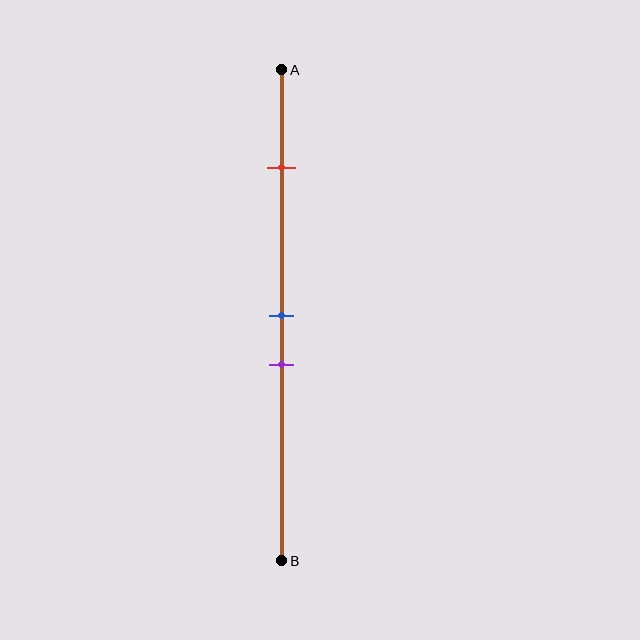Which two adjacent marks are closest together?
The blue and purple marks are the closest adjacent pair.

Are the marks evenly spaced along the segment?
No, the marks are not evenly spaced.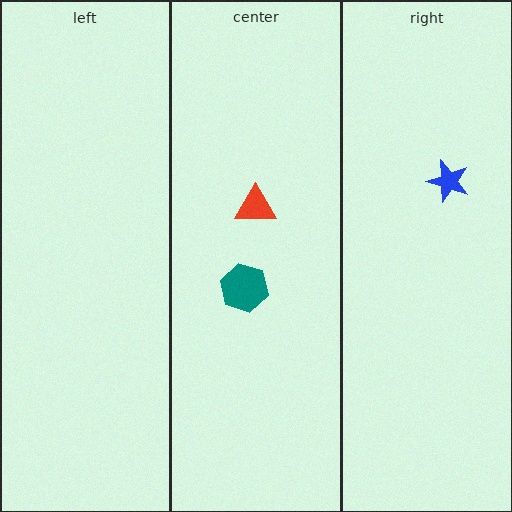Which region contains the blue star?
The right region.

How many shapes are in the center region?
2.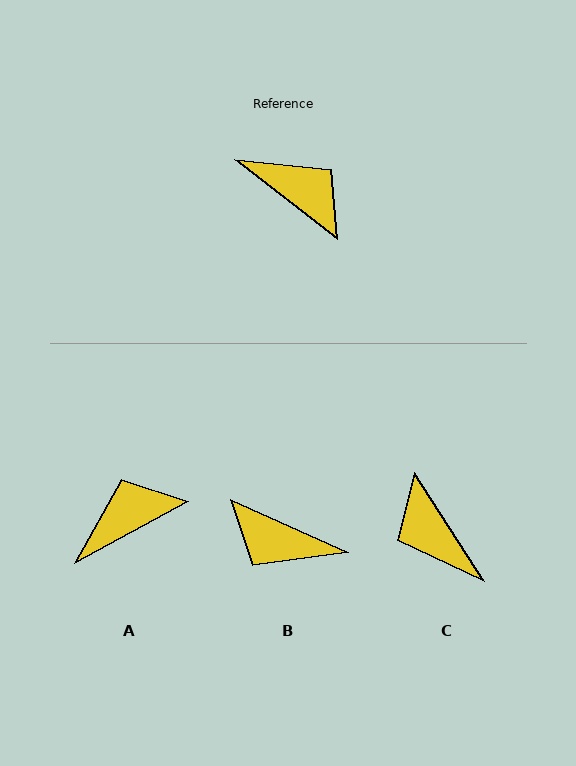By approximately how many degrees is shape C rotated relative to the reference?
Approximately 160 degrees counter-clockwise.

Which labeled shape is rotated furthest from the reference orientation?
B, about 166 degrees away.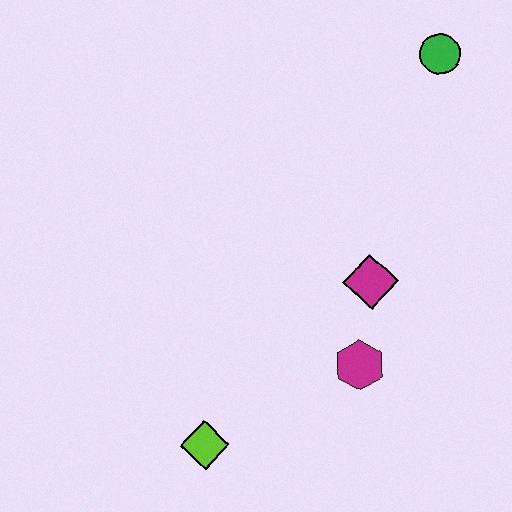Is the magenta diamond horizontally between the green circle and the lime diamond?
Yes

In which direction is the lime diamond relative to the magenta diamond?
The lime diamond is to the left of the magenta diamond.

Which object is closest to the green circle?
The magenta diamond is closest to the green circle.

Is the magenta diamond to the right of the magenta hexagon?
Yes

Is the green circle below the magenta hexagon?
No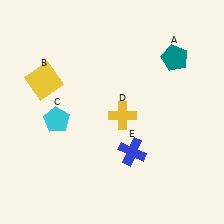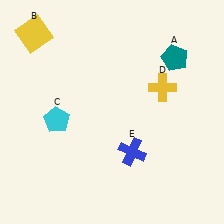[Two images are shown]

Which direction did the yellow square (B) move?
The yellow square (B) moved up.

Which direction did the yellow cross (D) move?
The yellow cross (D) moved right.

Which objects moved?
The objects that moved are: the yellow square (B), the yellow cross (D).